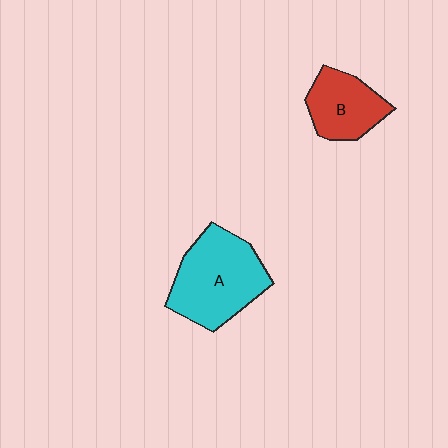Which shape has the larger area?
Shape A (cyan).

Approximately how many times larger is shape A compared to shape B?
Approximately 1.6 times.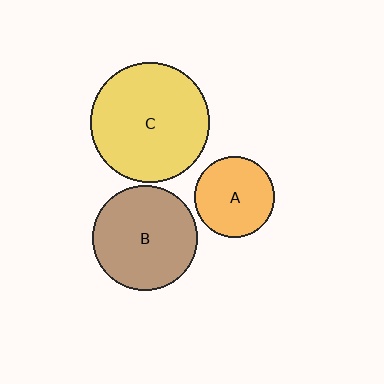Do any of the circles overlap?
No, none of the circles overlap.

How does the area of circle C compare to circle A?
Approximately 2.2 times.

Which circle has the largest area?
Circle C (yellow).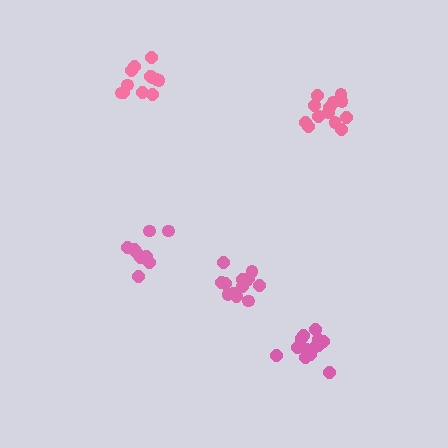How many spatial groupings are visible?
There are 5 spatial groupings.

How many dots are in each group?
Group 1: 9 dots, Group 2: 14 dots, Group 3: 13 dots, Group 4: 12 dots, Group 5: 13 dots (61 total).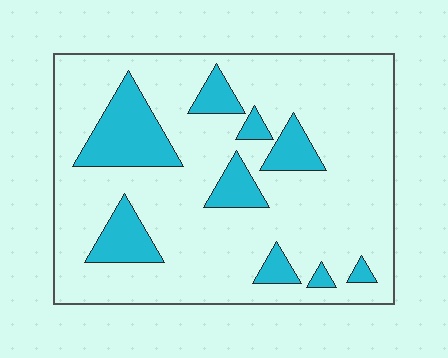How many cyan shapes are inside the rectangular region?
9.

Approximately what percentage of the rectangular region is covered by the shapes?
Approximately 20%.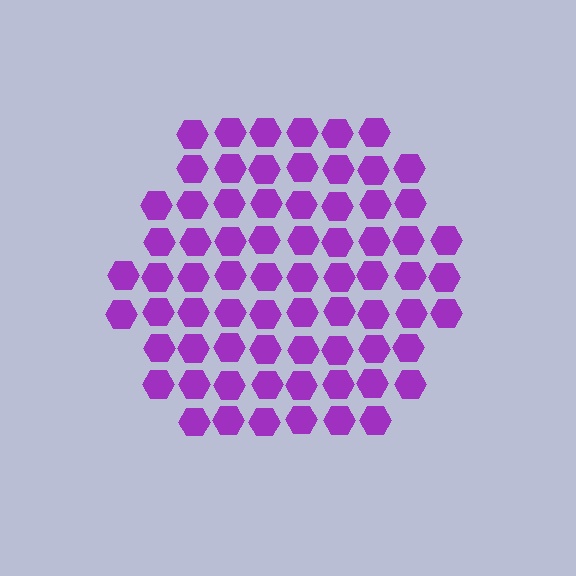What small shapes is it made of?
It is made of small hexagons.